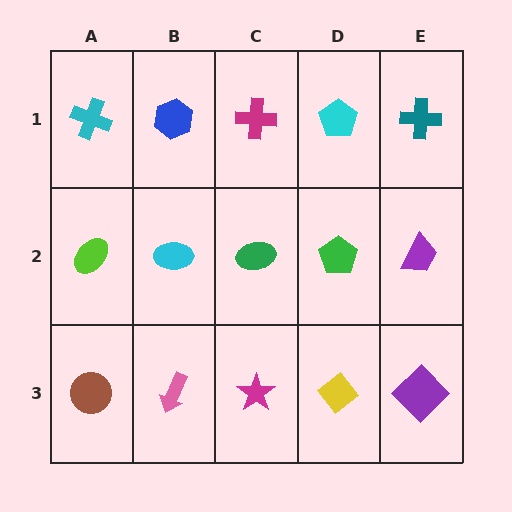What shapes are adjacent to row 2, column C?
A magenta cross (row 1, column C), a magenta star (row 3, column C), a cyan ellipse (row 2, column B), a green pentagon (row 2, column D).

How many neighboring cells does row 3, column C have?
3.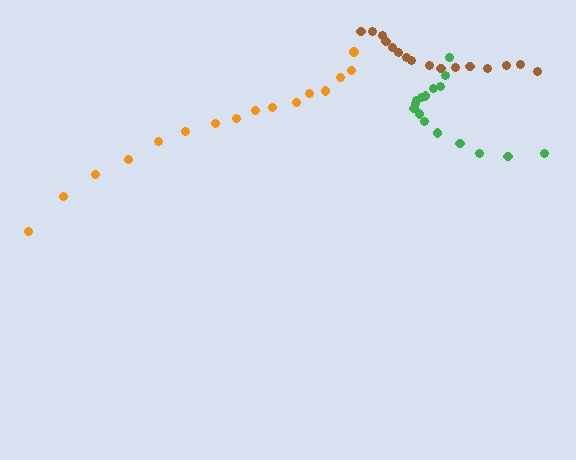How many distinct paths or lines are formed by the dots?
There are 3 distinct paths.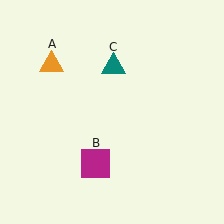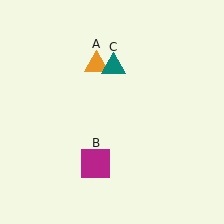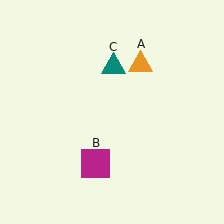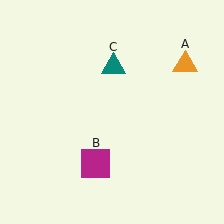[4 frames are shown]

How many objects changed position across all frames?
1 object changed position: orange triangle (object A).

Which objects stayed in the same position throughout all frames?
Magenta square (object B) and teal triangle (object C) remained stationary.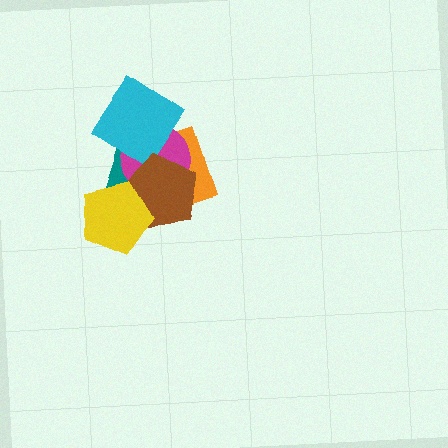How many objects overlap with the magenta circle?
4 objects overlap with the magenta circle.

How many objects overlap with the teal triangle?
5 objects overlap with the teal triangle.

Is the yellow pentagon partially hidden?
No, no other shape covers it.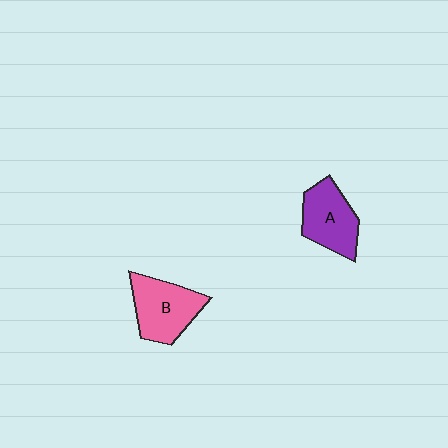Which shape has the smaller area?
Shape A (purple).